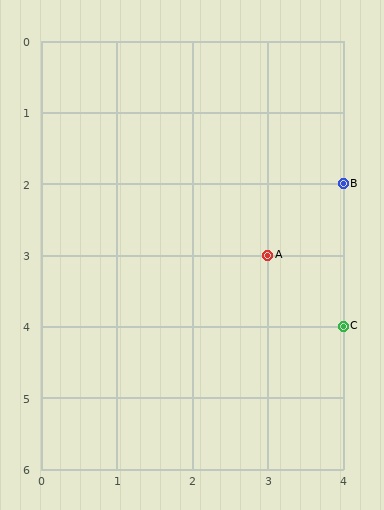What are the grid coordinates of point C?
Point C is at grid coordinates (4, 4).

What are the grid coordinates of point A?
Point A is at grid coordinates (3, 3).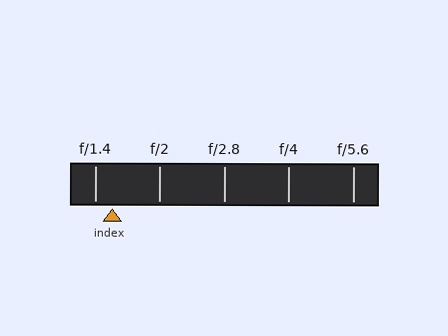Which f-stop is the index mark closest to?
The index mark is closest to f/1.4.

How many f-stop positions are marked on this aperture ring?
There are 5 f-stop positions marked.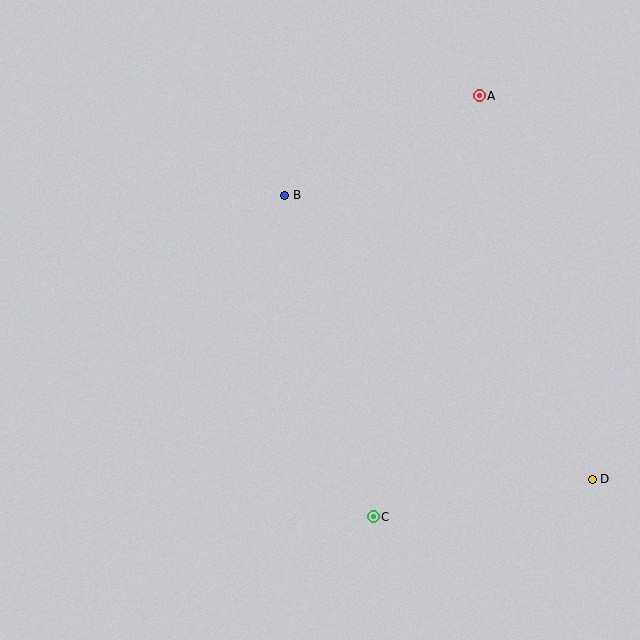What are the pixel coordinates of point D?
Point D is at (592, 479).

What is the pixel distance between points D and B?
The distance between D and B is 419 pixels.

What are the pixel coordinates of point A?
Point A is at (479, 96).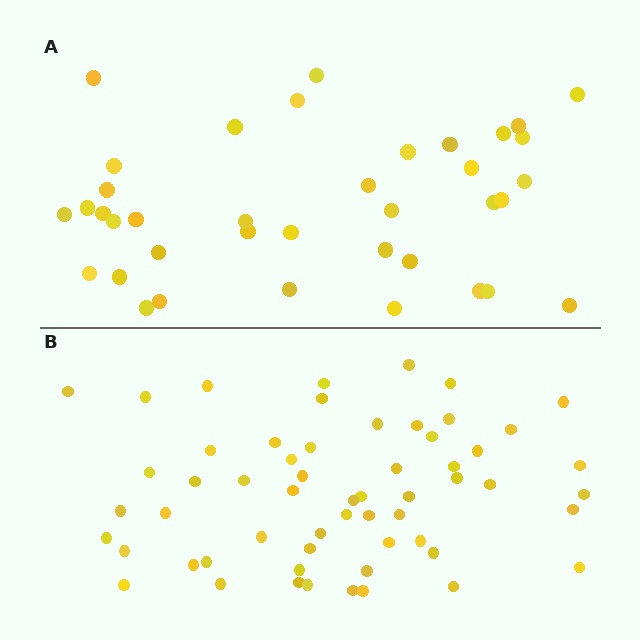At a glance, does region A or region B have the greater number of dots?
Region B (the bottom region) has more dots.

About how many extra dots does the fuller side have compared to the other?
Region B has approximately 20 more dots than region A.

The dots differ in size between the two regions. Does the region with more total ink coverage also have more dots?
No. Region A has more total ink coverage because its dots are larger, but region B actually contains more individual dots. Total area can be misleading — the number of items is what matters here.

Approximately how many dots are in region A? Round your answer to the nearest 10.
About 40 dots. (The exact count is 38, which rounds to 40.)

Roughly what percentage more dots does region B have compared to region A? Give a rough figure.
About 55% more.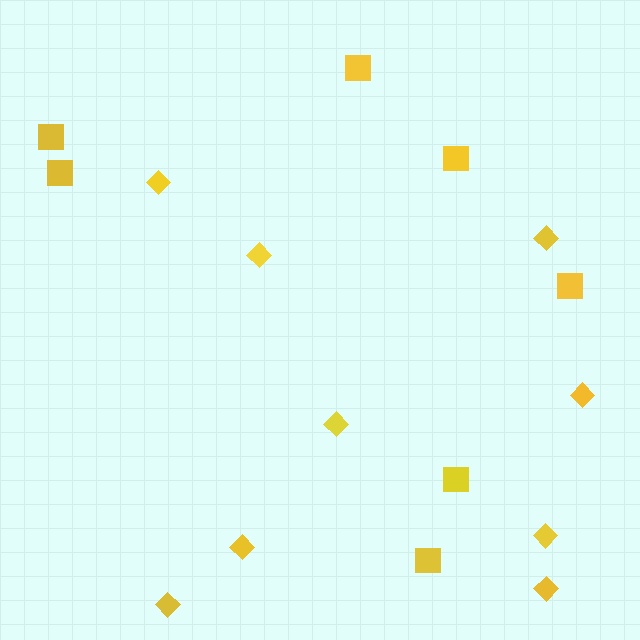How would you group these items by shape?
There are 2 groups: one group of diamonds (9) and one group of squares (7).